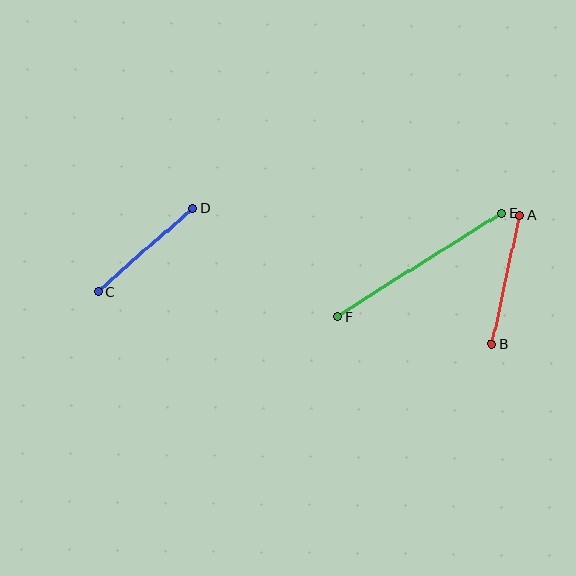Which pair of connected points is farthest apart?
Points E and F are farthest apart.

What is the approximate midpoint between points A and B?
The midpoint is at approximately (506, 280) pixels.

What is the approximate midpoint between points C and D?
The midpoint is at approximately (145, 250) pixels.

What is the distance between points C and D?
The distance is approximately 126 pixels.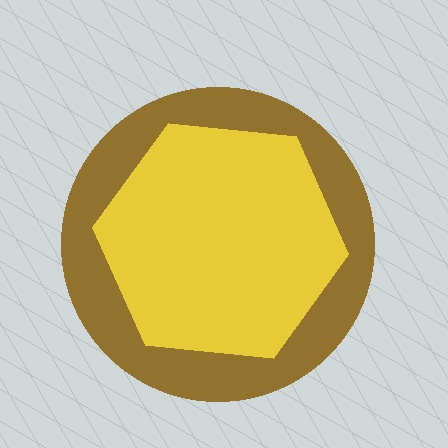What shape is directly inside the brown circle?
The yellow hexagon.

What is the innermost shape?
The yellow hexagon.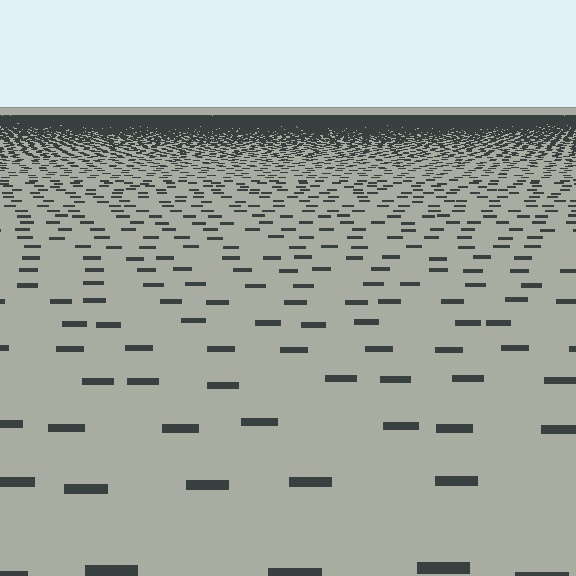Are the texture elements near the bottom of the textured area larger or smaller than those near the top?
Larger. Near the bottom, elements are closer to the viewer and appear at a bigger on-screen size.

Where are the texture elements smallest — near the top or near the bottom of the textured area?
Near the top.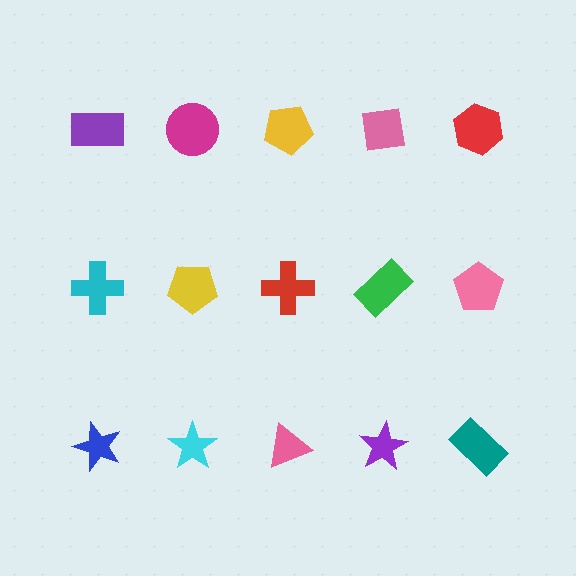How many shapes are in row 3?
5 shapes.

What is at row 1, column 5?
A red hexagon.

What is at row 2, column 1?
A cyan cross.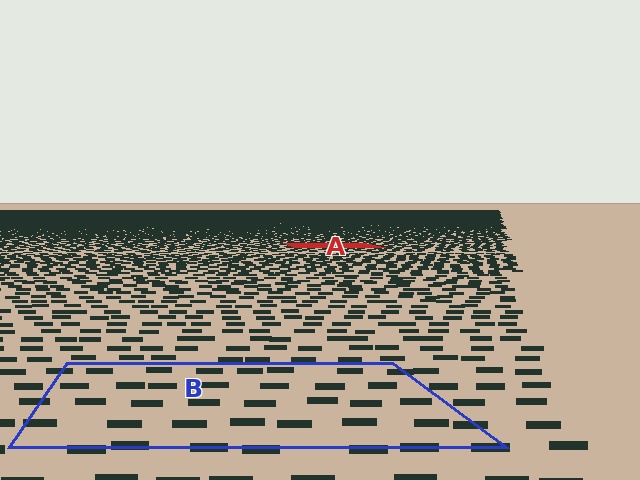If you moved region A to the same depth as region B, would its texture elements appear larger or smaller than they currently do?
They would appear larger. At a closer depth, the same texture elements are projected at a bigger on-screen size.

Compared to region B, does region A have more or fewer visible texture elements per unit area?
Region A has more texture elements per unit area — they are packed more densely because it is farther away.